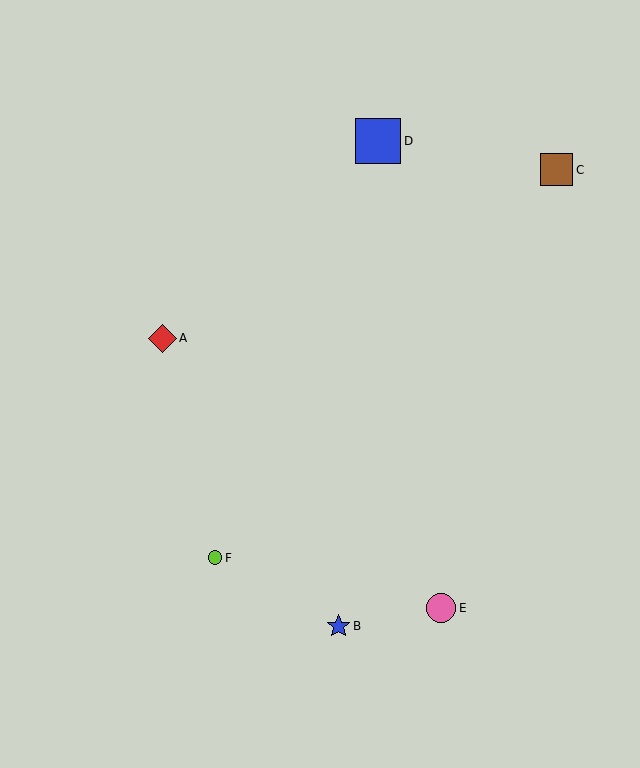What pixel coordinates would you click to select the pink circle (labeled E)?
Click at (441, 608) to select the pink circle E.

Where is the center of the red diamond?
The center of the red diamond is at (162, 338).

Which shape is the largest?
The blue square (labeled D) is the largest.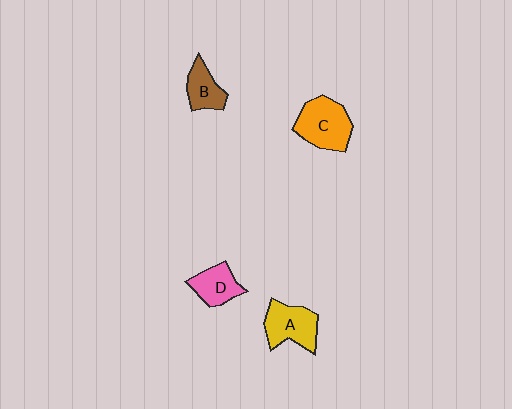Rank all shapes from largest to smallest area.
From largest to smallest: C (orange), A (yellow), D (pink), B (brown).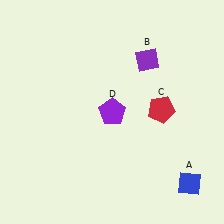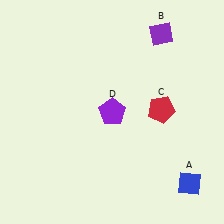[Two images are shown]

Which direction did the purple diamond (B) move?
The purple diamond (B) moved up.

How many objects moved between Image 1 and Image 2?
1 object moved between the two images.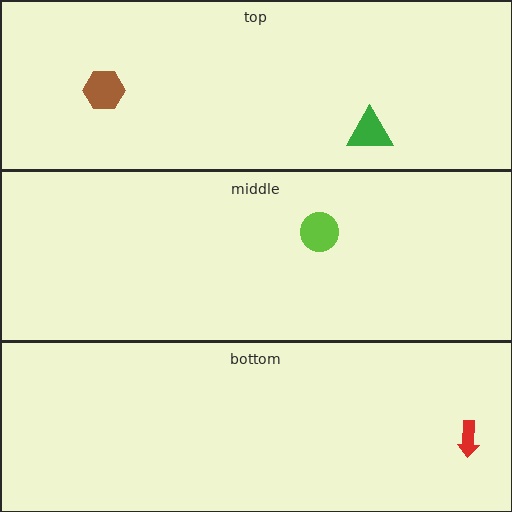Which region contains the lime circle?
The middle region.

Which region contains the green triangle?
The top region.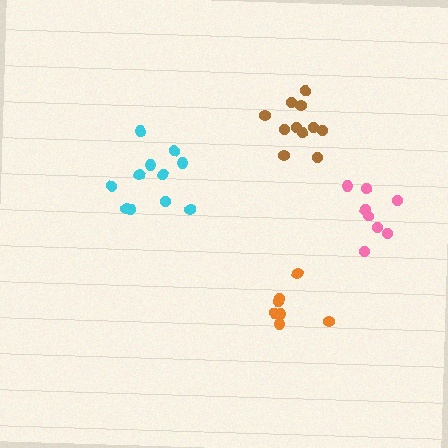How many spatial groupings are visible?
There are 4 spatial groupings.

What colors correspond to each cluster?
The clusters are colored: orange, cyan, pink, brown.